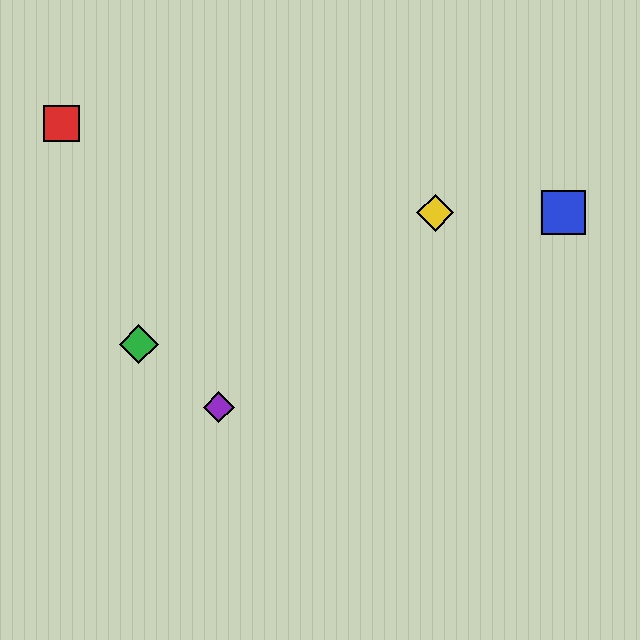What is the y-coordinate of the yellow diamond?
The yellow diamond is at y≈213.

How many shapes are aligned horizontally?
2 shapes (the blue square, the yellow diamond) are aligned horizontally.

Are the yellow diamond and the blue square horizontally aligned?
Yes, both are at y≈213.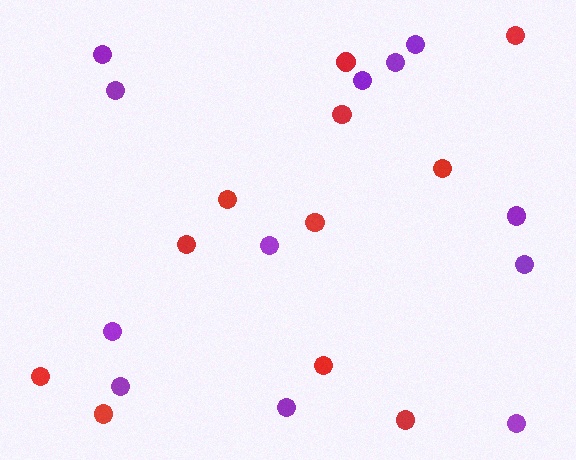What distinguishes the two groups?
There are 2 groups: one group of red circles (11) and one group of purple circles (12).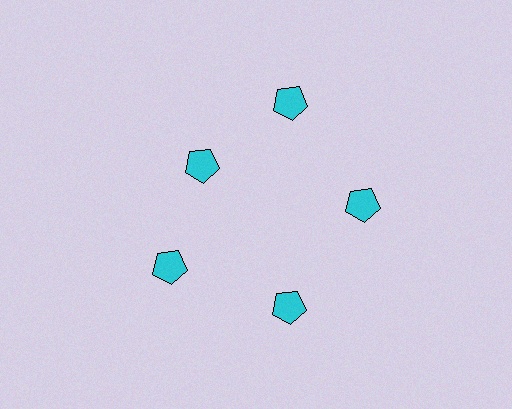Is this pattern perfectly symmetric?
No. The 5 cyan pentagons are arranged in a ring, but one element near the 10 o'clock position is pulled inward toward the center, breaking the 5-fold rotational symmetry.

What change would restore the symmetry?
The symmetry would be restored by moving it outward, back onto the ring so that all 5 pentagons sit at equal angles and equal distance from the center.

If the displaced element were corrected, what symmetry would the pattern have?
It would have 5-fold rotational symmetry — the pattern would map onto itself every 72 degrees.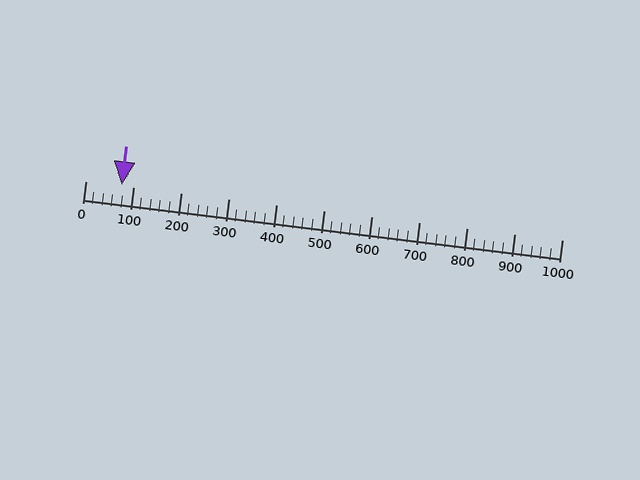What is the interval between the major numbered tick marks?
The major tick marks are spaced 100 units apart.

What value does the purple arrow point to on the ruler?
The purple arrow points to approximately 76.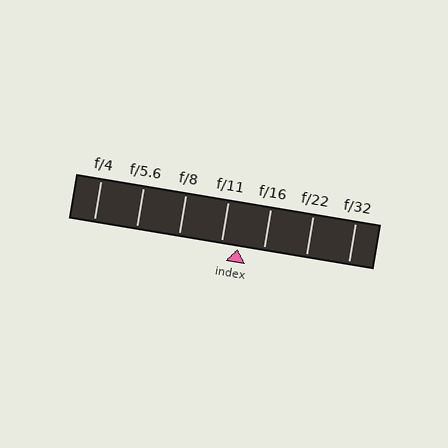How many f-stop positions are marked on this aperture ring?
There are 7 f-stop positions marked.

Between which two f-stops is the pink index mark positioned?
The index mark is between f/11 and f/16.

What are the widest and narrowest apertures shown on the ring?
The widest aperture shown is f/4 and the narrowest is f/32.